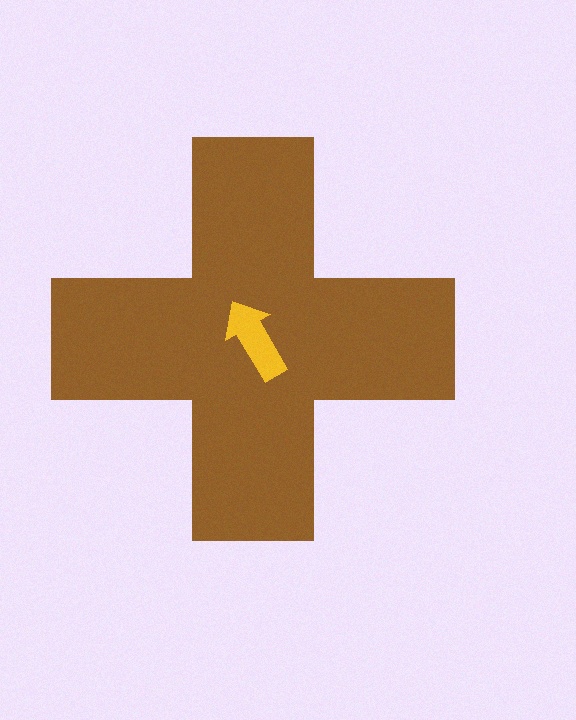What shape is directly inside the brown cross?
The yellow arrow.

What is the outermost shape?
The brown cross.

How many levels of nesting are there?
2.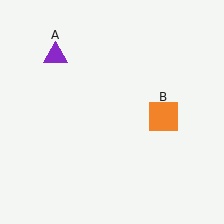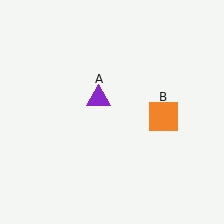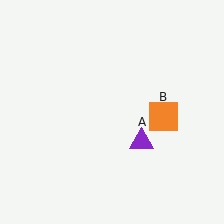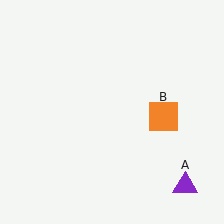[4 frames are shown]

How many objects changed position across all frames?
1 object changed position: purple triangle (object A).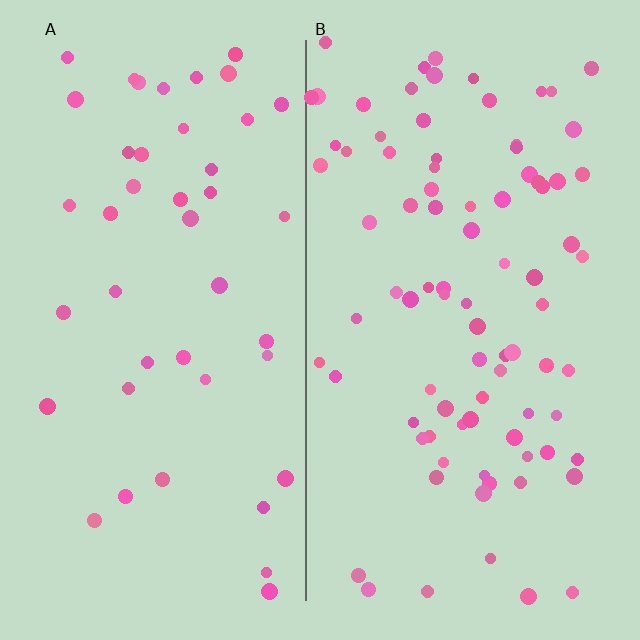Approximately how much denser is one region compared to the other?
Approximately 2.0× — region B over region A.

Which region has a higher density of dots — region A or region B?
B (the right).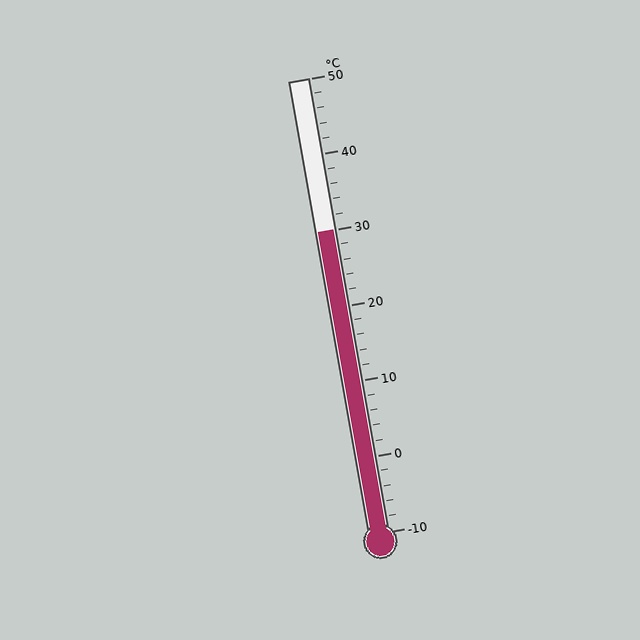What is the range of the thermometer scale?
The thermometer scale ranges from -10°C to 50°C.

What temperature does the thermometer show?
The thermometer shows approximately 30°C.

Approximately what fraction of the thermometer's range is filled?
The thermometer is filled to approximately 65% of its range.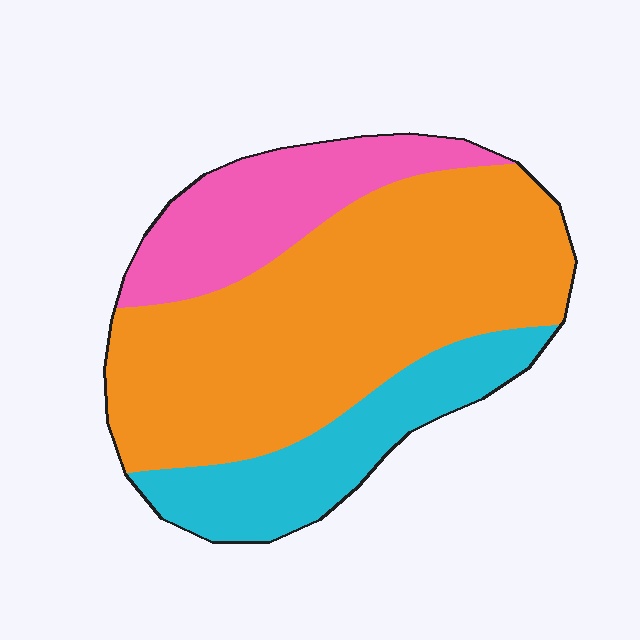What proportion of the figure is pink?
Pink takes up less than a quarter of the figure.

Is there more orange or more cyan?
Orange.